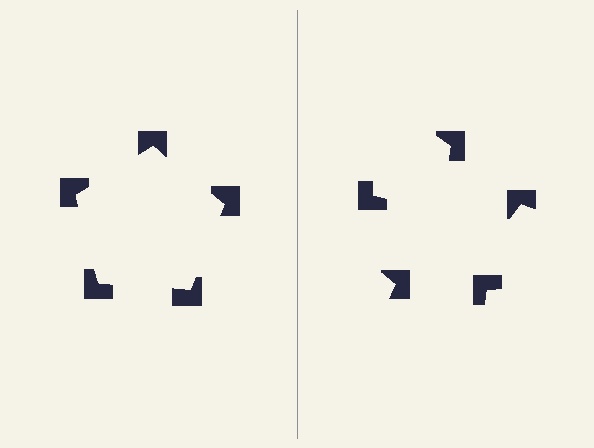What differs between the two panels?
The notched squares are positioned identically on both sides; only the wedge orientations differ. On the left they align to a pentagon; on the right they are misaligned.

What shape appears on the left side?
An illusory pentagon.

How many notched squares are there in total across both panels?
10 — 5 on each side.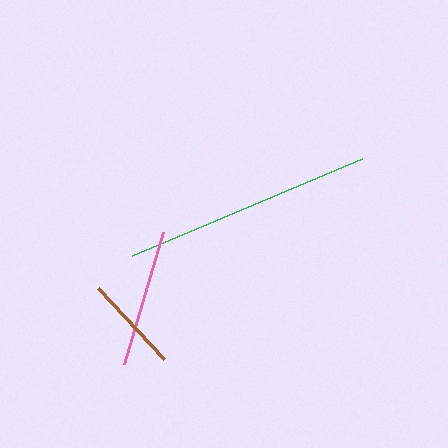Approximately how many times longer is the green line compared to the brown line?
The green line is approximately 2.6 times the length of the brown line.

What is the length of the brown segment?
The brown segment is approximately 97 pixels long.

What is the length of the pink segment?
The pink segment is approximately 137 pixels long.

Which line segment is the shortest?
The brown line is the shortest at approximately 97 pixels.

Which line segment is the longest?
The green line is the longest at approximately 249 pixels.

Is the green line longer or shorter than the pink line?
The green line is longer than the pink line.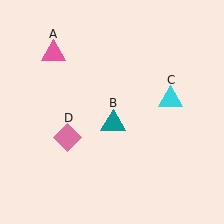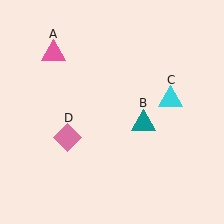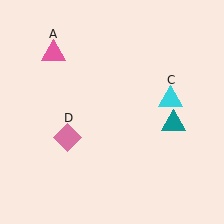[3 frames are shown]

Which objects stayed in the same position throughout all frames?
Pink triangle (object A) and cyan triangle (object C) and pink diamond (object D) remained stationary.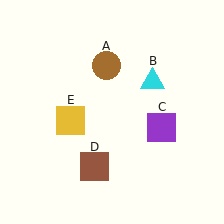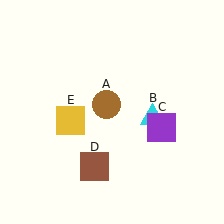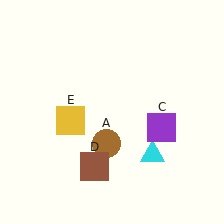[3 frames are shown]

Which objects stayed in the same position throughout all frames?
Purple square (object C) and brown square (object D) and yellow square (object E) remained stationary.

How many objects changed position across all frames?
2 objects changed position: brown circle (object A), cyan triangle (object B).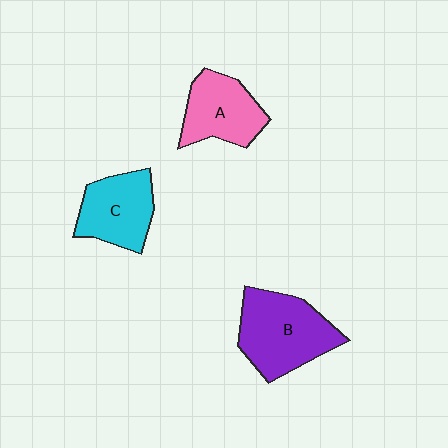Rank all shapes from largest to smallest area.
From largest to smallest: B (purple), C (cyan), A (pink).